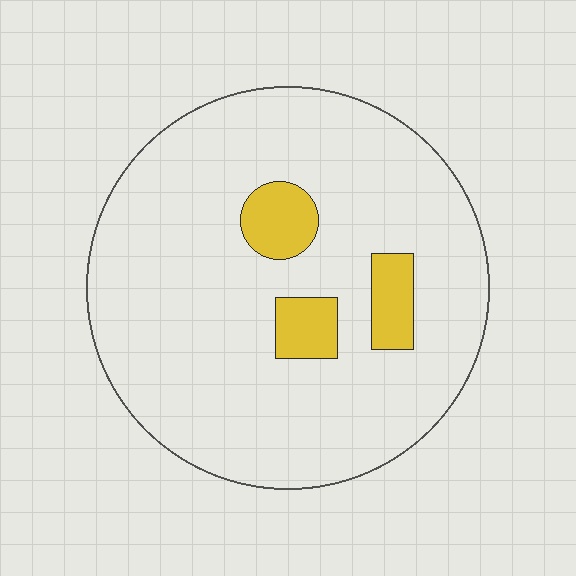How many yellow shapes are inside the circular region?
3.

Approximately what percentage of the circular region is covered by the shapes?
Approximately 10%.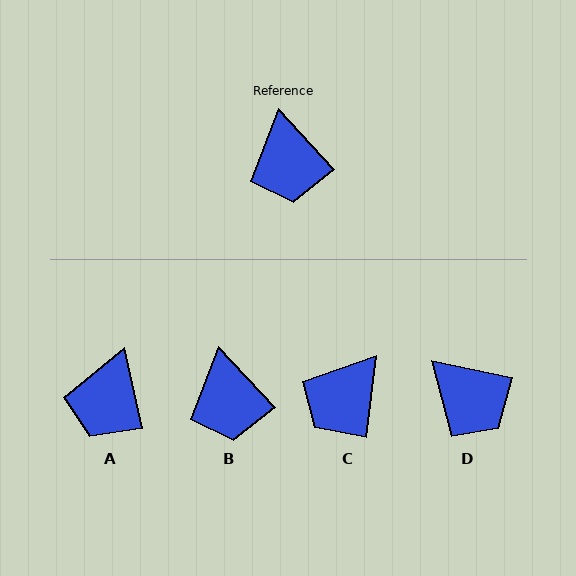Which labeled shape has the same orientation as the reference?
B.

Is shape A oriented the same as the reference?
No, it is off by about 30 degrees.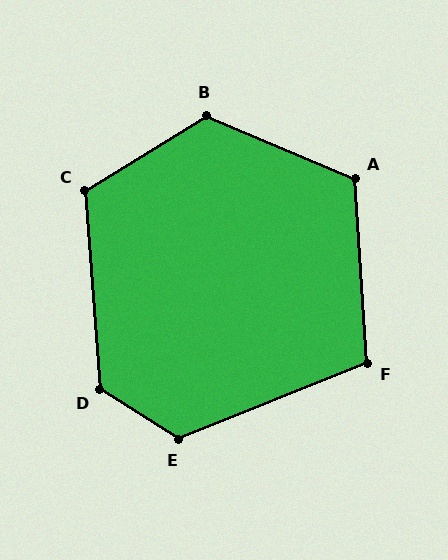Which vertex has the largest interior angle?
D, at approximately 127 degrees.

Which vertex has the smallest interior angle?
F, at approximately 108 degrees.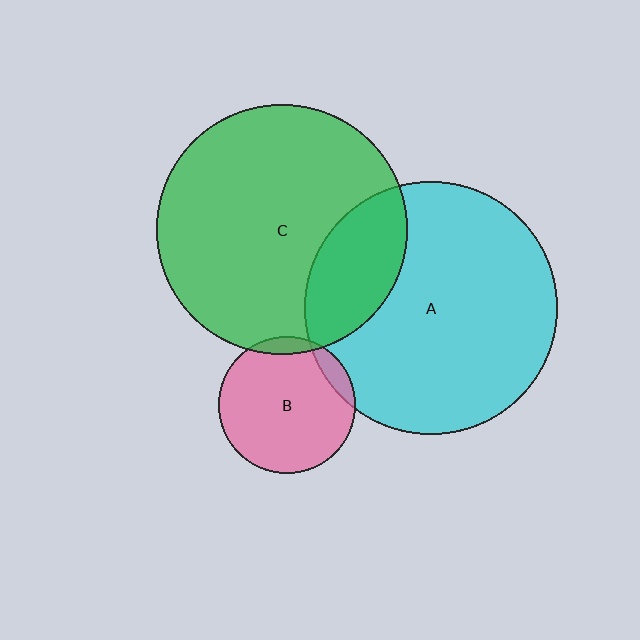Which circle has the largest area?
Circle A (cyan).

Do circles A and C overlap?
Yes.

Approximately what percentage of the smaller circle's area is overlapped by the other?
Approximately 20%.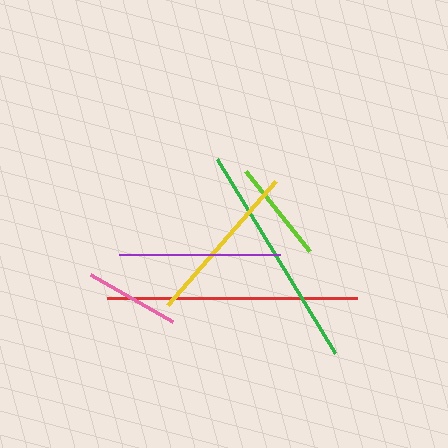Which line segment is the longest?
The red line is the longest at approximately 250 pixels.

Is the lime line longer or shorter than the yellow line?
The yellow line is longer than the lime line.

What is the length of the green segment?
The green segment is approximately 227 pixels long.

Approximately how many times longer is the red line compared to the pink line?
The red line is approximately 2.6 times the length of the pink line.